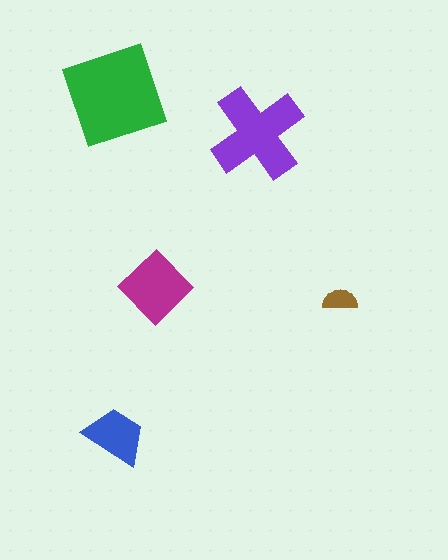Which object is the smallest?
The brown semicircle.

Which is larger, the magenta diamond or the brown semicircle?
The magenta diamond.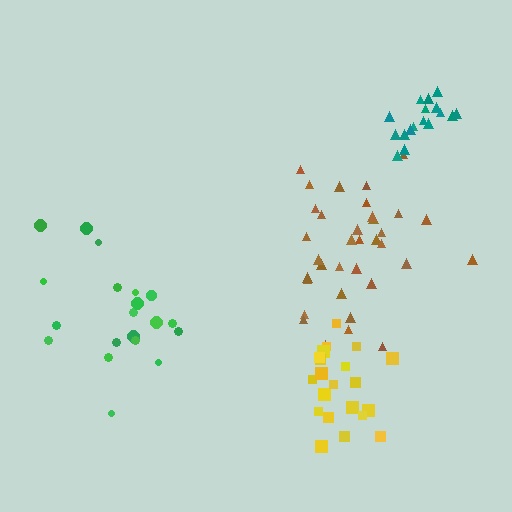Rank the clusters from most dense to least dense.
teal, yellow, brown, green.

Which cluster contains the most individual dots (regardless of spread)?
Brown (35).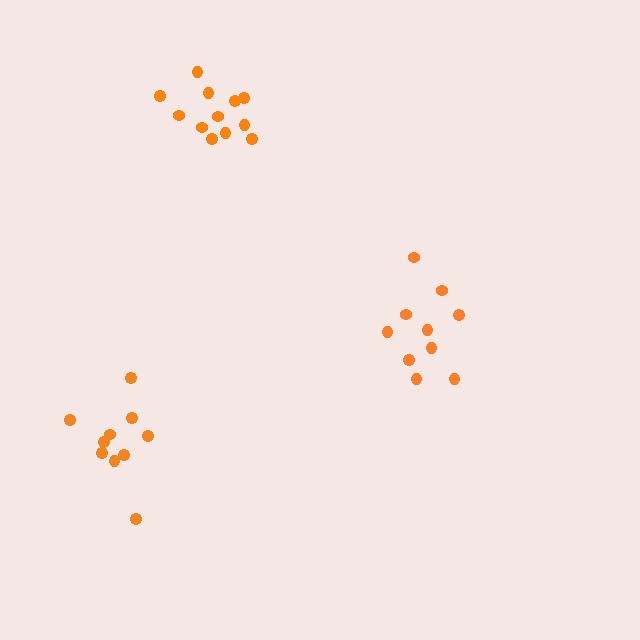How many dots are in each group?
Group 1: 10 dots, Group 2: 12 dots, Group 3: 10 dots (32 total).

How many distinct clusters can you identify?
There are 3 distinct clusters.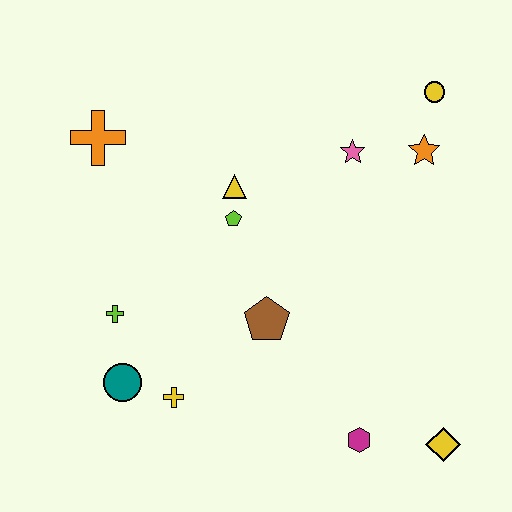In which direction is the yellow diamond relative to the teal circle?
The yellow diamond is to the right of the teal circle.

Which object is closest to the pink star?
The orange star is closest to the pink star.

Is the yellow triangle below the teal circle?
No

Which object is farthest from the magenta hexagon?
The orange cross is farthest from the magenta hexagon.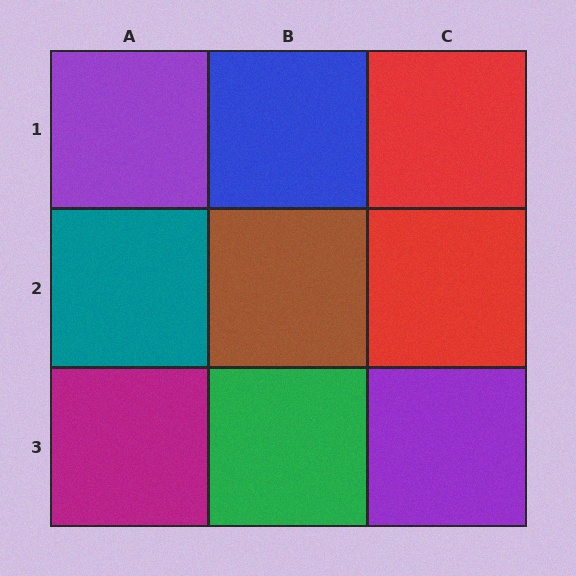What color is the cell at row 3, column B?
Green.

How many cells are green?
1 cell is green.